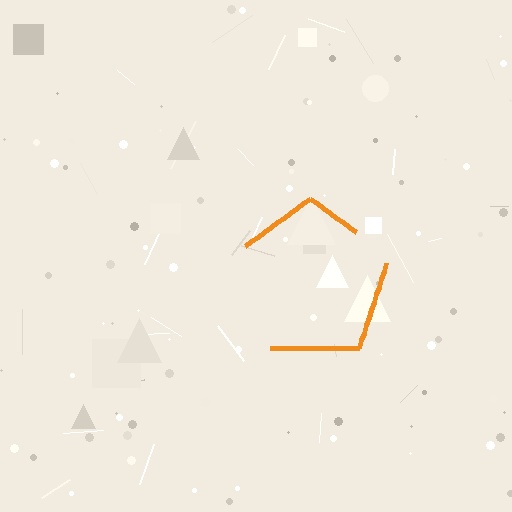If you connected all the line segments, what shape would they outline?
They would outline a pentagon.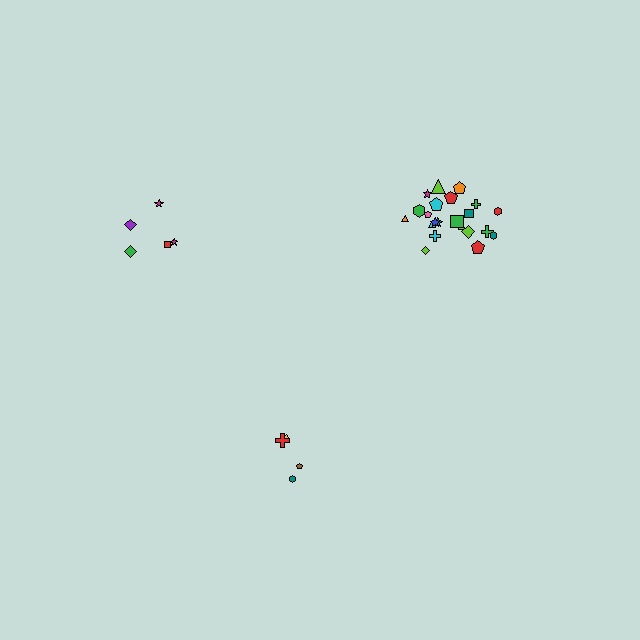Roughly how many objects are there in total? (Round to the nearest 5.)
Roughly 30 objects in total.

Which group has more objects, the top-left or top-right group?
The top-right group.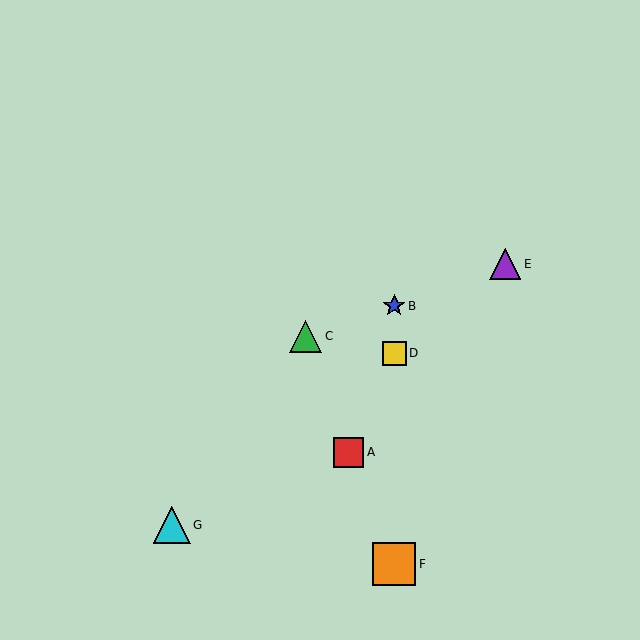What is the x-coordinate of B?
Object B is at x≈394.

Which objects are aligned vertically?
Objects B, D, F are aligned vertically.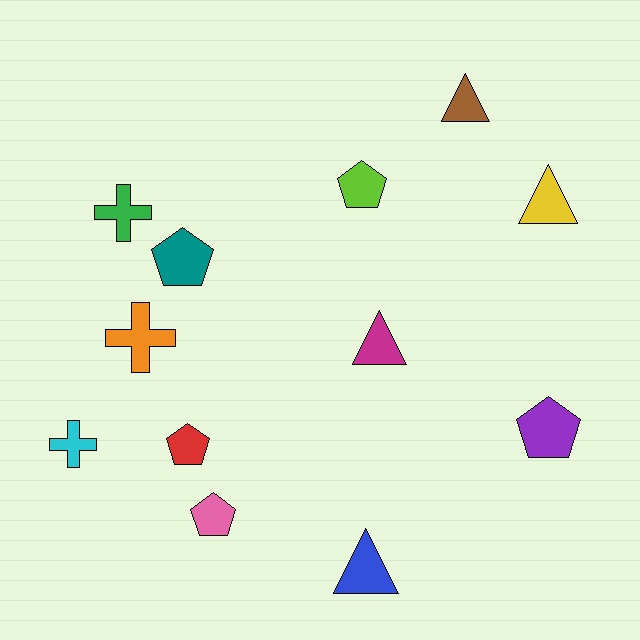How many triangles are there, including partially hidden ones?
There are 4 triangles.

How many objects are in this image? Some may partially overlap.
There are 12 objects.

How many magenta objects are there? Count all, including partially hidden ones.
There is 1 magenta object.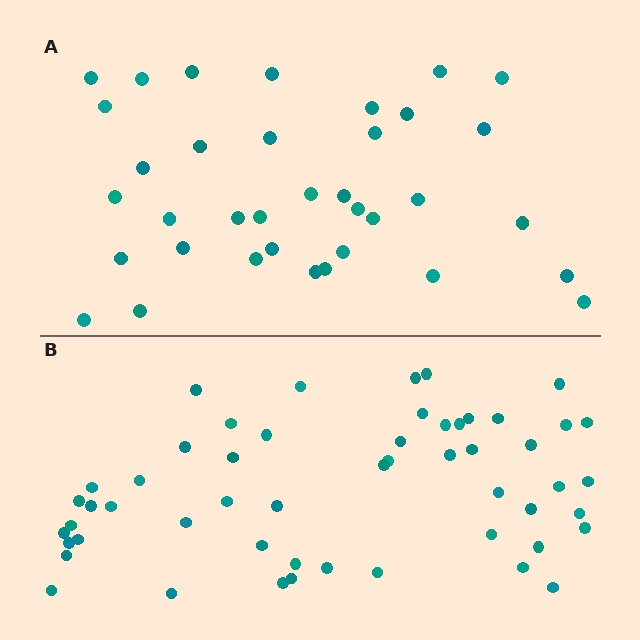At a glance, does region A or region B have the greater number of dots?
Region B (the bottom region) has more dots.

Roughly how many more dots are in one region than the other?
Region B has approximately 15 more dots than region A.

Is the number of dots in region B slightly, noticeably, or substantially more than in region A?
Region B has substantially more. The ratio is roughly 1.5 to 1.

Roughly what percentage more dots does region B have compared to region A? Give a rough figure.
About 45% more.